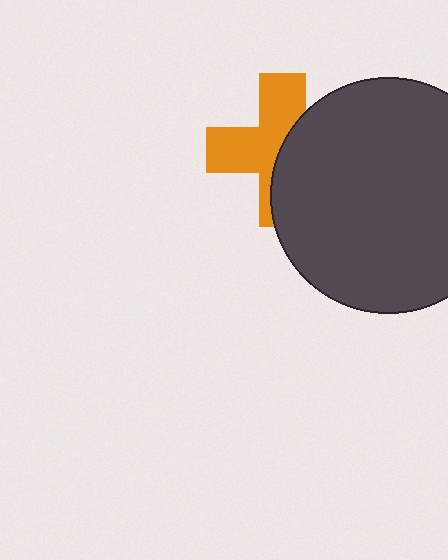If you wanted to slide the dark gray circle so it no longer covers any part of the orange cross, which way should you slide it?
Slide it right — that is the most direct way to separate the two shapes.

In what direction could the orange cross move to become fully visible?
The orange cross could move left. That would shift it out from behind the dark gray circle entirely.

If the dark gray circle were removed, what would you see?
You would see the complete orange cross.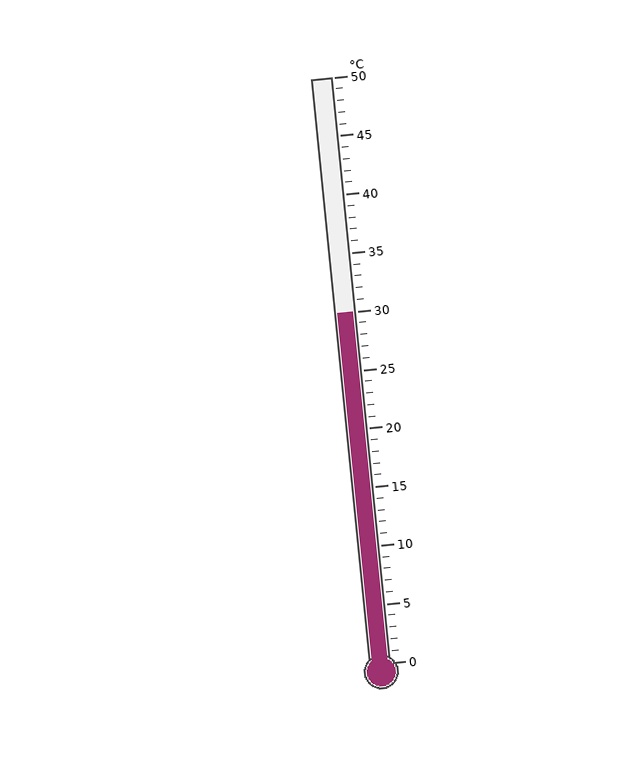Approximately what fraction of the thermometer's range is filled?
The thermometer is filled to approximately 60% of its range.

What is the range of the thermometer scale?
The thermometer scale ranges from 0°C to 50°C.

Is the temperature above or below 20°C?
The temperature is above 20°C.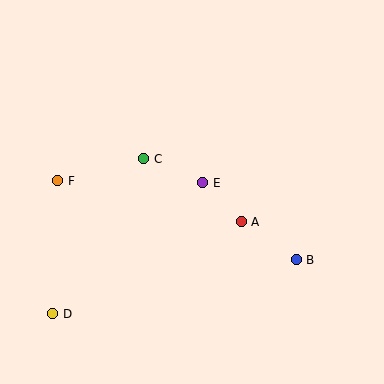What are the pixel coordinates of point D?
Point D is at (53, 314).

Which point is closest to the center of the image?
Point E at (203, 183) is closest to the center.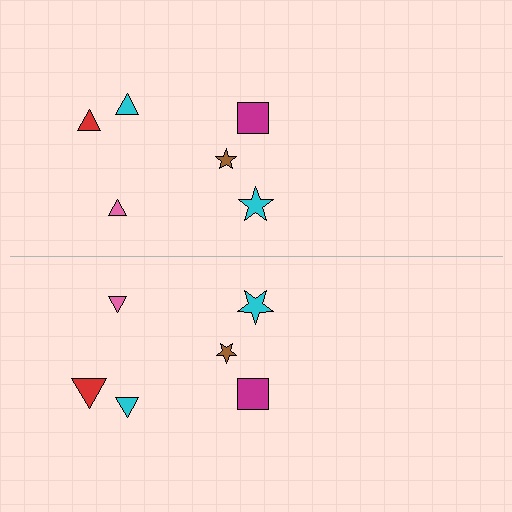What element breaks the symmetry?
The red triangle on the bottom side has a different size than its mirror counterpart.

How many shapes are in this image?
There are 12 shapes in this image.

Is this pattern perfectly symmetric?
No, the pattern is not perfectly symmetric. The red triangle on the bottom side has a different size than its mirror counterpart.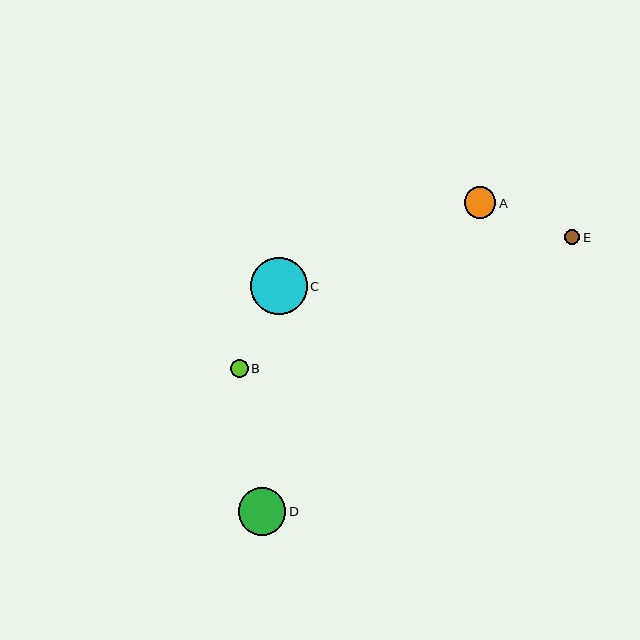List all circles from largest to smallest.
From largest to smallest: C, D, A, B, E.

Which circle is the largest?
Circle C is the largest with a size of approximately 57 pixels.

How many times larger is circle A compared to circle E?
Circle A is approximately 2.1 times the size of circle E.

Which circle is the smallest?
Circle E is the smallest with a size of approximately 15 pixels.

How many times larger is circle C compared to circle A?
Circle C is approximately 1.8 times the size of circle A.